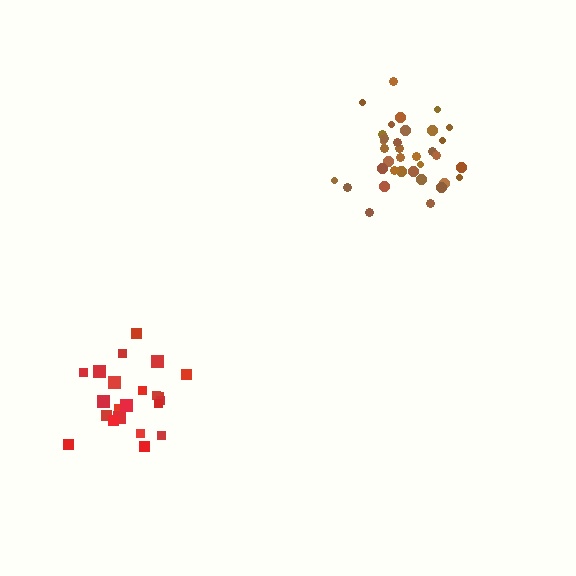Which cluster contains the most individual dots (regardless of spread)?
Brown (35).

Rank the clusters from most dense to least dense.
brown, red.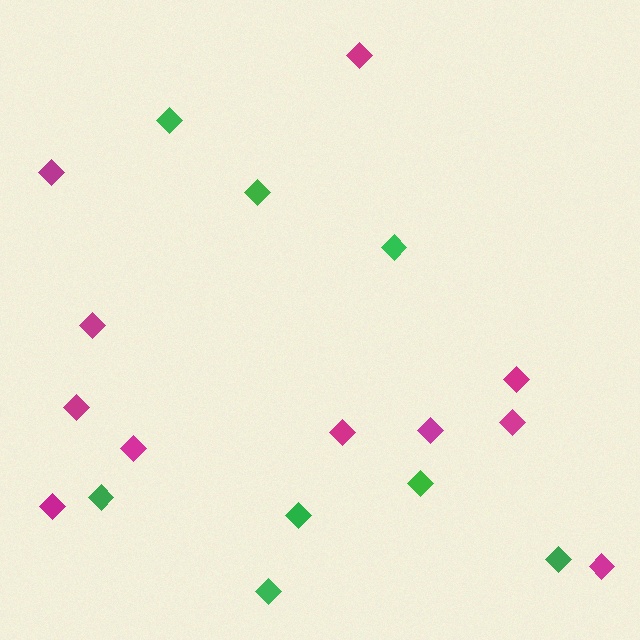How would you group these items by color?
There are 2 groups: one group of green diamonds (8) and one group of magenta diamonds (11).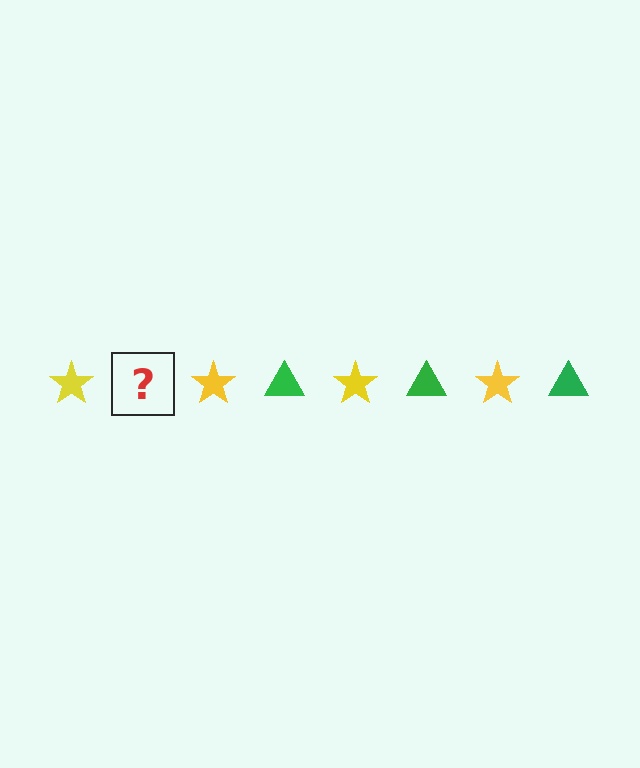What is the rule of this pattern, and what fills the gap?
The rule is that the pattern alternates between yellow star and green triangle. The gap should be filled with a green triangle.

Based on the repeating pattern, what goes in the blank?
The blank should be a green triangle.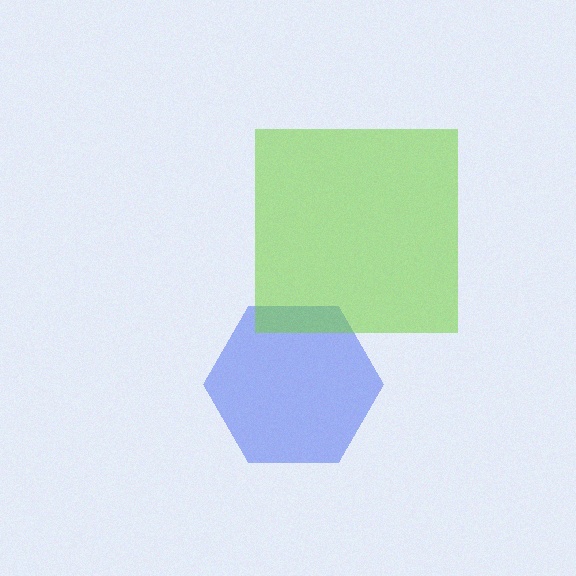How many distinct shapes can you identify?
There are 2 distinct shapes: a blue hexagon, a lime square.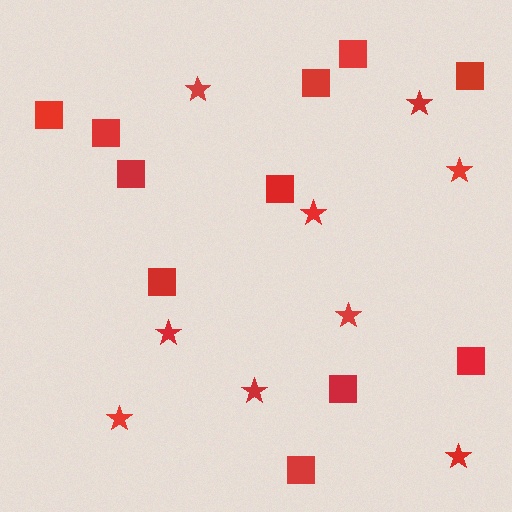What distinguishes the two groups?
There are 2 groups: one group of stars (9) and one group of squares (11).